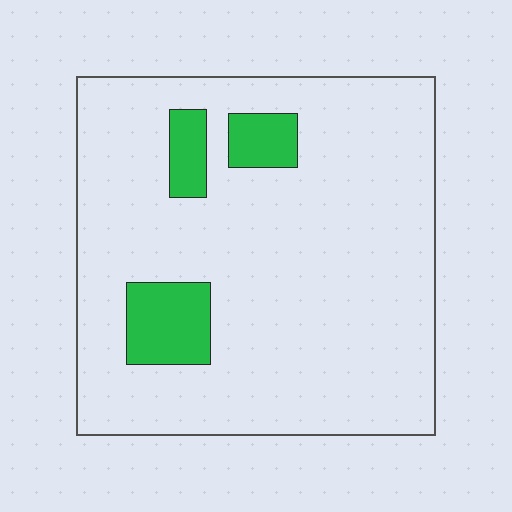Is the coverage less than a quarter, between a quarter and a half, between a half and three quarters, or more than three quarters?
Less than a quarter.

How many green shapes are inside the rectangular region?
3.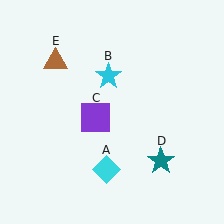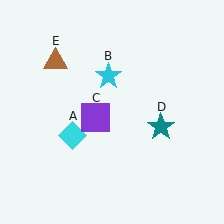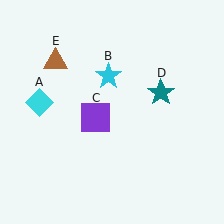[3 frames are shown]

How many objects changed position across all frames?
2 objects changed position: cyan diamond (object A), teal star (object D).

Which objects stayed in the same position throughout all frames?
Cyan star (object B) and purple square (object C) and brown triangle (object E) remained stationary.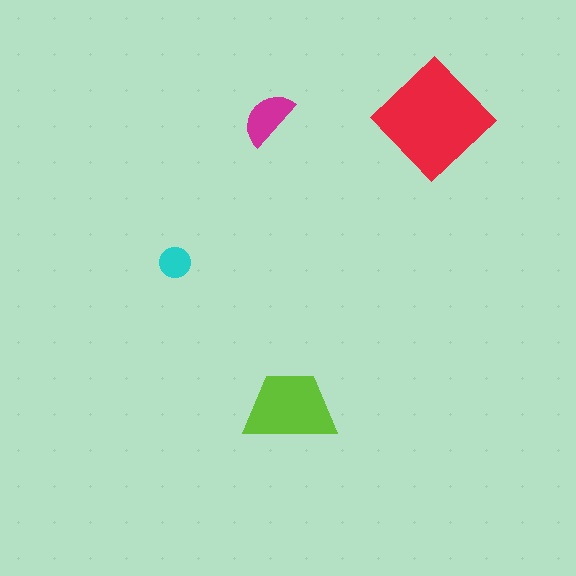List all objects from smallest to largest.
The cyan circle, the magenta semicircle, the lime trapezoid, the red diamond.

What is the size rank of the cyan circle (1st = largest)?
4th.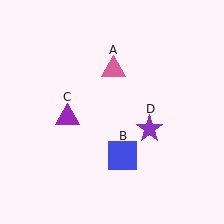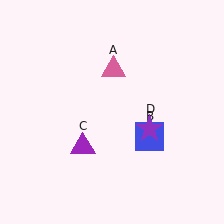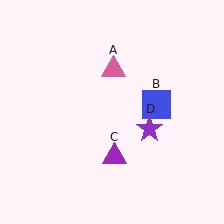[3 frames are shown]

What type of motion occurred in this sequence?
The blue square (object B), purple triangle (object C) rotated counterclockwise around the center of the scene.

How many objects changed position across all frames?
2 objects changed position: blue square (object B), purple triangle (object C).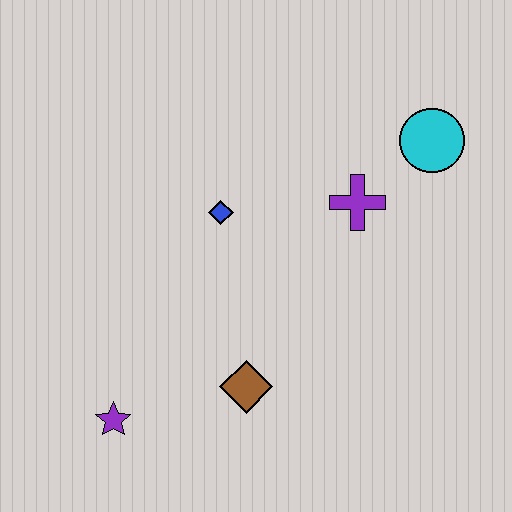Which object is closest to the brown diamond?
The purple star is closest to the brown diamond.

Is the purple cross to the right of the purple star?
Yes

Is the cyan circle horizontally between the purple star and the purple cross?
No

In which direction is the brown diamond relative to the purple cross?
The brown diamond is below the purple cross.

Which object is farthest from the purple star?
The cyan circle is farthest from the purple star.